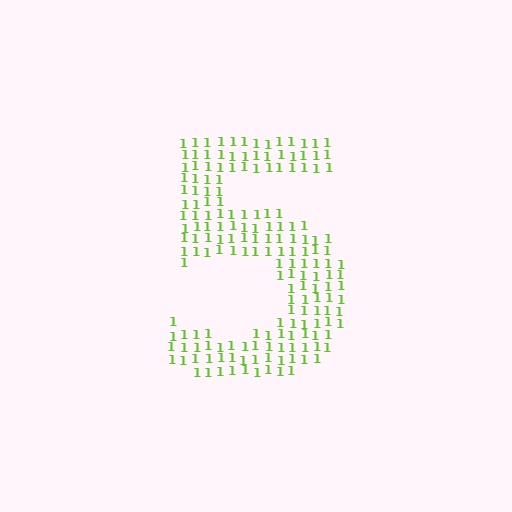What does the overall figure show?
The overall figure shows the digit 5.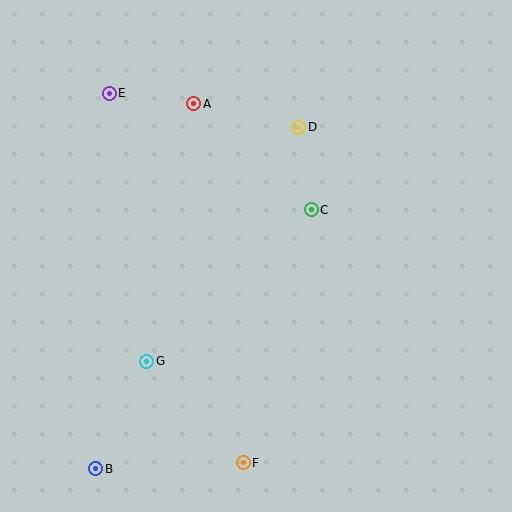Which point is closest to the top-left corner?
Point E is closest to the top-left corner.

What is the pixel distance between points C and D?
The distance between C and D is 84 pixels.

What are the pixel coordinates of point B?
Point B is at (96, 469).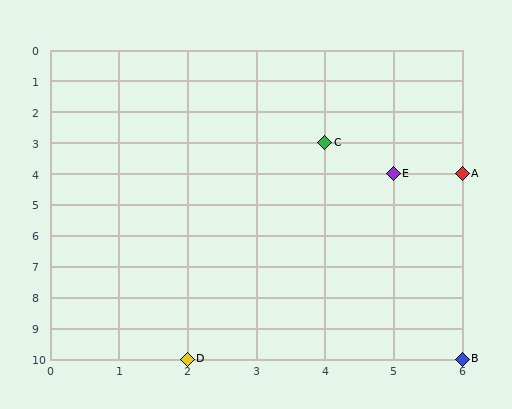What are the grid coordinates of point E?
Point E is at grid coordinates (5, 4).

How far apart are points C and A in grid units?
Points C and A are 2 columns and 1 row apart (about 2.2 grid units diagonally).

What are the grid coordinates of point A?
Point A is at grid coordinates (6, 4).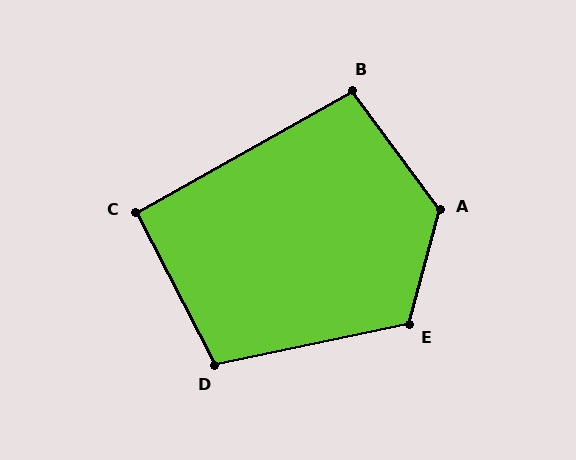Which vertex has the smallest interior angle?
C, at approximately 92 degrees.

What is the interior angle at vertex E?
Approximately 117 degrees (obtuse).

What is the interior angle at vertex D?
Approximately 106 degrees (obtuse).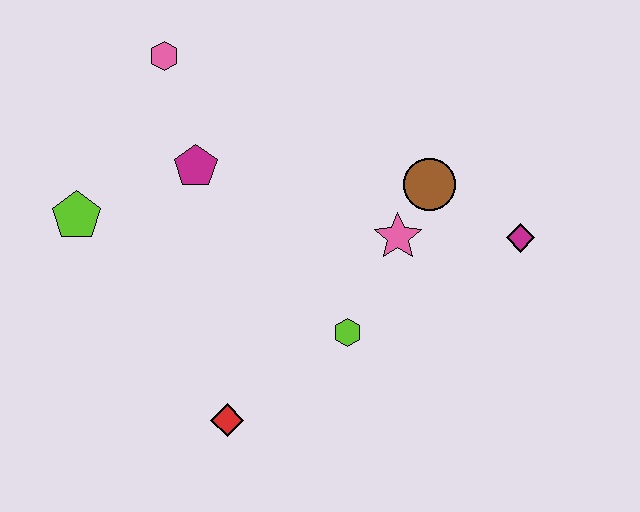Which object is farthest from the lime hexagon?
The pink hexagon is farthest from the lime hexagon.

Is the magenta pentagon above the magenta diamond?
Yes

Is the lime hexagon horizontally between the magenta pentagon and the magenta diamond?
Yes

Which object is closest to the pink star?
The brown circle is closest to the pink star.